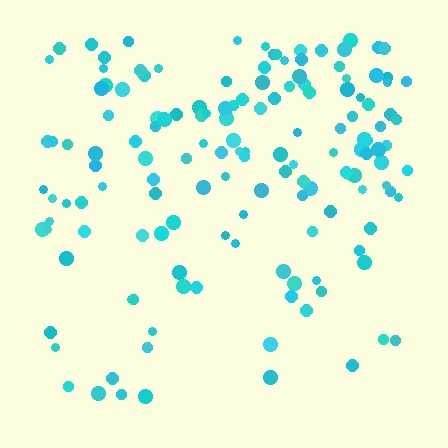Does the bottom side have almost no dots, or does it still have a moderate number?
Still a moderate number, just noticeably fewer than the top.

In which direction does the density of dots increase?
From bottom to top, with the top side densest.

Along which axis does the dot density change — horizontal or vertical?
Vertical.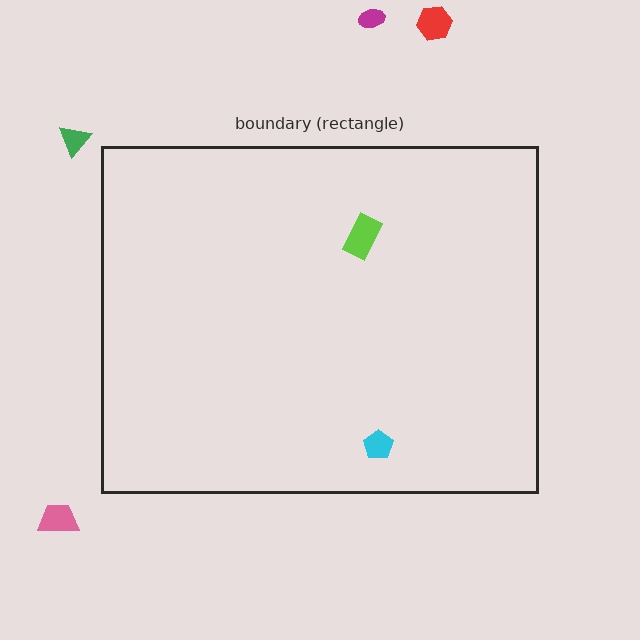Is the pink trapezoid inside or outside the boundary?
Outside.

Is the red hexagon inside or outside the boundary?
Outside.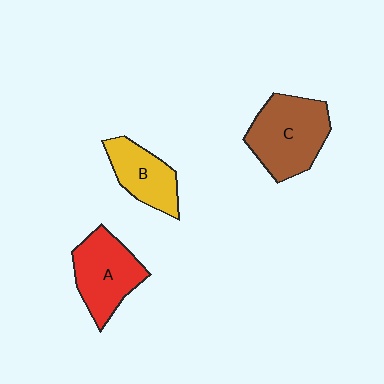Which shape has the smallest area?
Shape B (yellow).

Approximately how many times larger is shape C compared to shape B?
Approximately 1.5 times.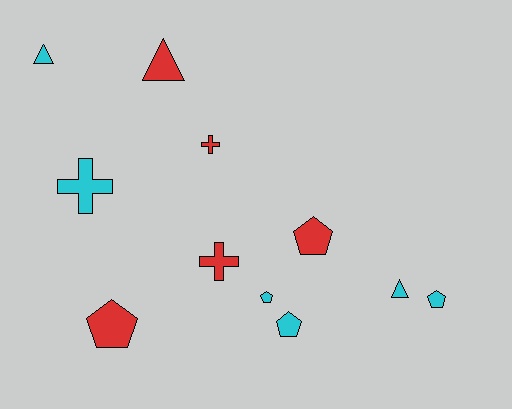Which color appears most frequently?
Cyan, with 6 objects.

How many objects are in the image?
There are 11 objects.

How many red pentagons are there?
There are 2 red pentagons.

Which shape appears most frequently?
Pentagon, with 5 objects.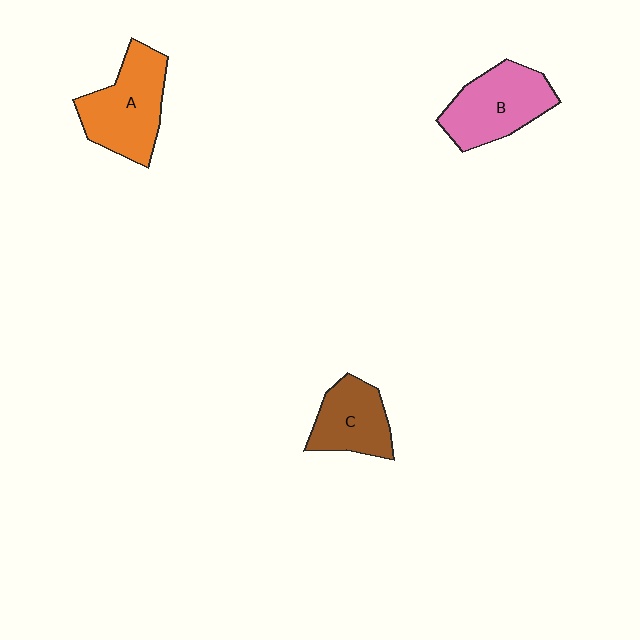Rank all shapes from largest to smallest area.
From largest to smallest: A (orange), B (pink), C (brown).